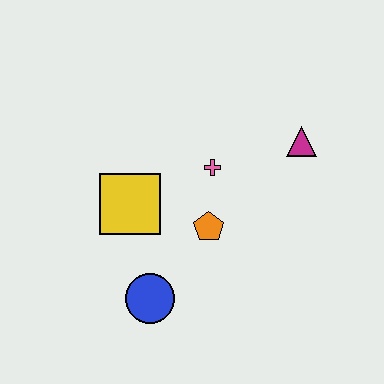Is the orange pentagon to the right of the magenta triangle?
No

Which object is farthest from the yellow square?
The magenta triangle is farthest from the yellow square.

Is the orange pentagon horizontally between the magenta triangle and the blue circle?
Yes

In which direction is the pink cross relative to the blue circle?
The pink cross is above the blue circle.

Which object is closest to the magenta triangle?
The pink cross is closest to the magenta triangle.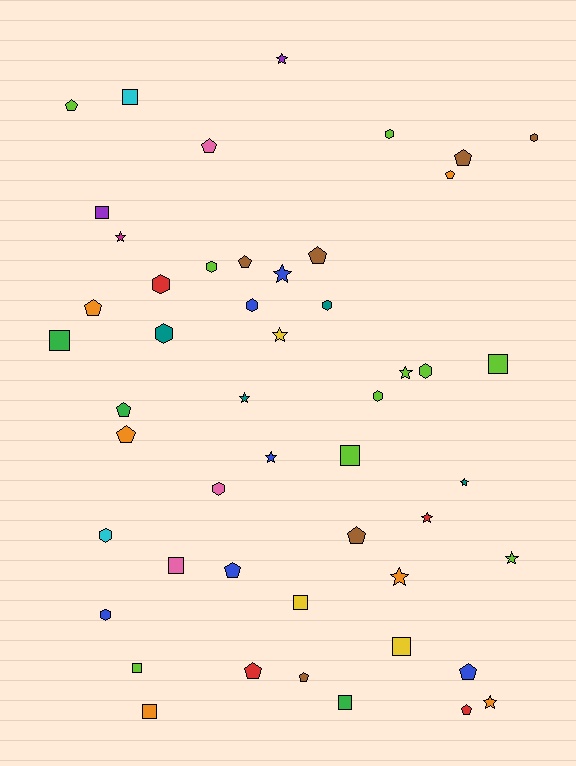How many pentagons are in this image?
There are 15 pentagons.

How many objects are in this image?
There are 50 objects.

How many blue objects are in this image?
There are 6 blue objects.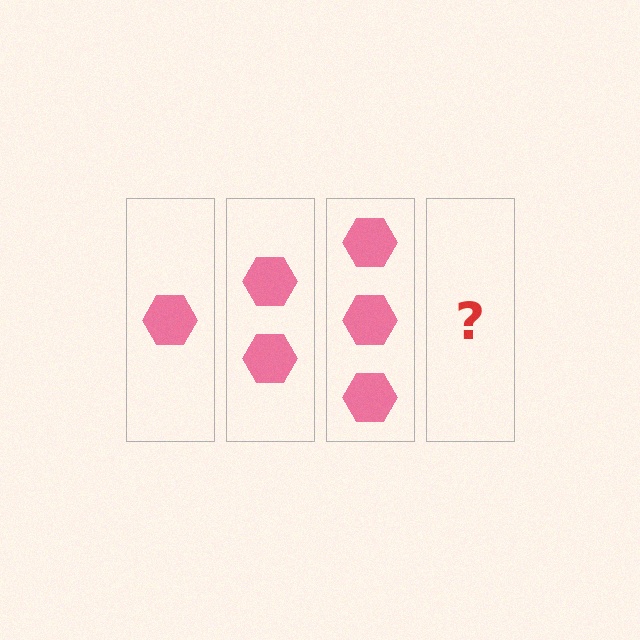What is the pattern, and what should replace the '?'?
The pattern is that each step adds one more hexagon. The '?' should be 4 hexagons.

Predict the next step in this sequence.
The next step is 4 hexagons.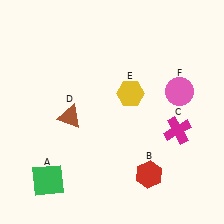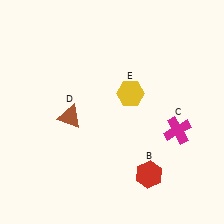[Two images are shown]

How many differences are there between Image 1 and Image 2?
There are 2 differences between the two images.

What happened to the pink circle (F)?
The pink circle (F) was removed in Image 2. It was in the top-right area of Image 1.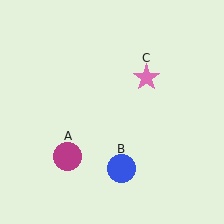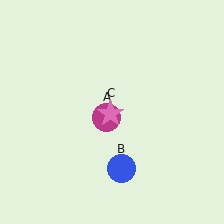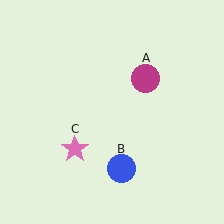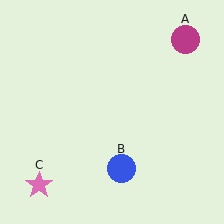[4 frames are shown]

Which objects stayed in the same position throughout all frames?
Blue circle (object B) remained stationary.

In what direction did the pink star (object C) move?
The pink star (object C) moved down and to the left.